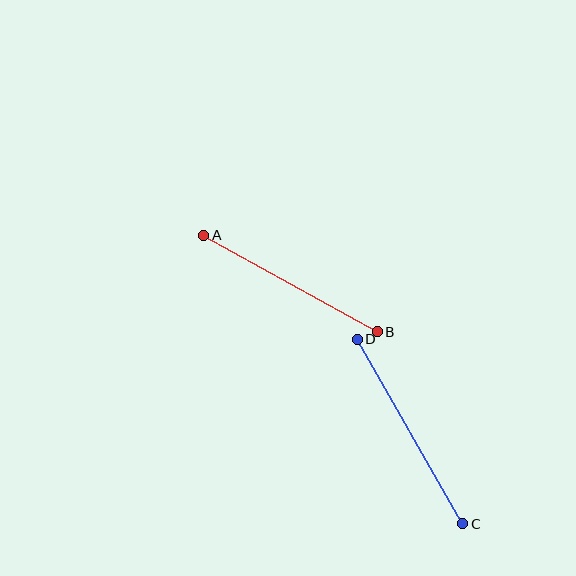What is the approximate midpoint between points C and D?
The midpoint is at approximately (410, 432) pixels.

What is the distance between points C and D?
The distance is approximately 213 pixels.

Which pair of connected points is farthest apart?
Points C and D are farthest apart.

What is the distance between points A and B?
The distance is approximately 199 pixels.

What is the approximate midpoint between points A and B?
The midpoint is at approximately (291, 283) pixels.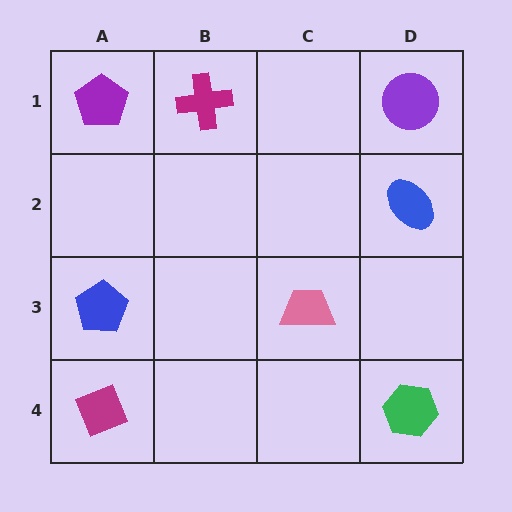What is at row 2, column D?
A blue ellipse.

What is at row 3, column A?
A blue pentagon.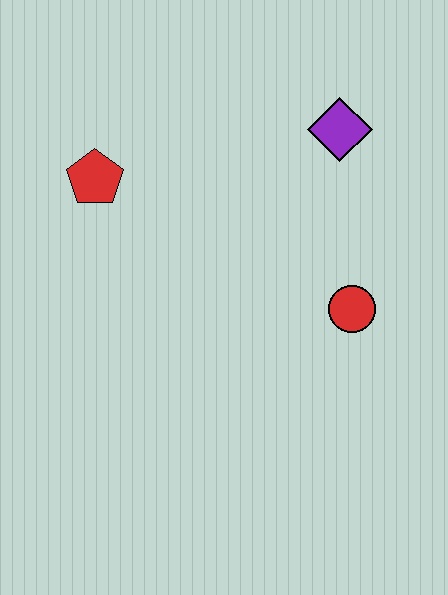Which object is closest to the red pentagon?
The purple diamond is closest to the red pentagon.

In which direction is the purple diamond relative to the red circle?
The purple diamond is above the red circle.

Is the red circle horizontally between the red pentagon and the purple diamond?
No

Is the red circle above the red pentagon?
No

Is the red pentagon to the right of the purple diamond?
No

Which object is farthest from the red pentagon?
The red circle is farthest from the red pentagon.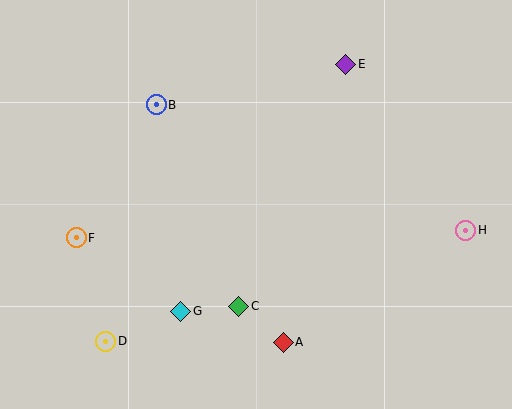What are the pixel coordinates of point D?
Point D is at (106, 341).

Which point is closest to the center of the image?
Point C at (239, 306) is closest to the center.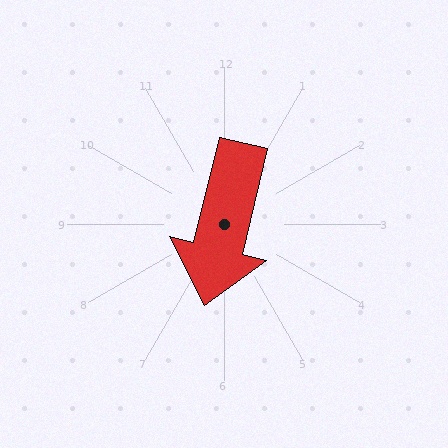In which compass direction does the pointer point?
South.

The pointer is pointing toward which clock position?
Roughly 6 o'clock.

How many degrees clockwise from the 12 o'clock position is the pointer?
Approximately 194 degrees.